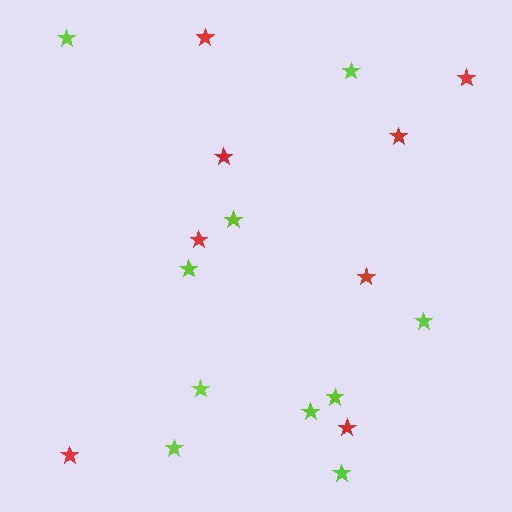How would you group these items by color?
There are 2 groups: one group of red stars (8) and one group of lime stars (10).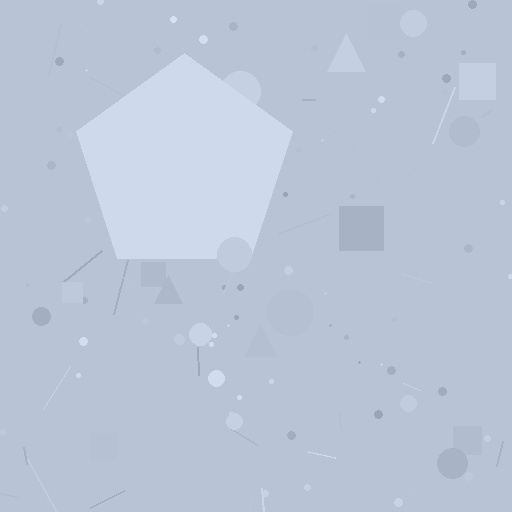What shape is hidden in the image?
A pentagon is hidden in the image.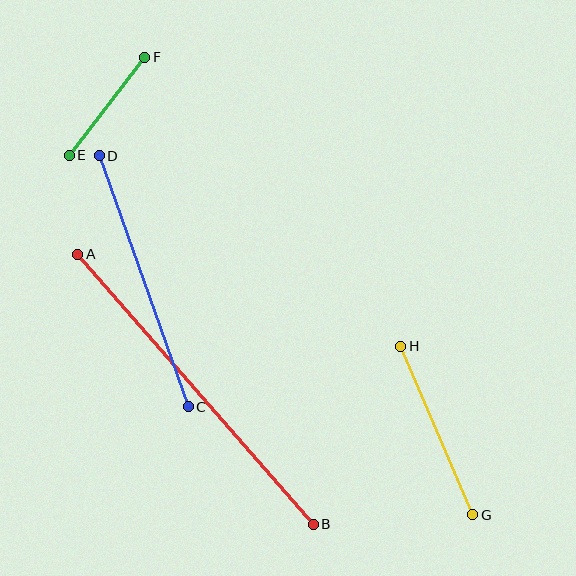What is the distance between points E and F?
The distance is approximately 124 pixels.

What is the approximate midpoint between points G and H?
The midpoint is at approximately (437, 430) pixels.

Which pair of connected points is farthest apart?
Points A and B are farthest apart.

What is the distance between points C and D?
The distance is approximately 266 pixels.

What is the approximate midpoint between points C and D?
The midpoint is at approximately (144, 281) pixels.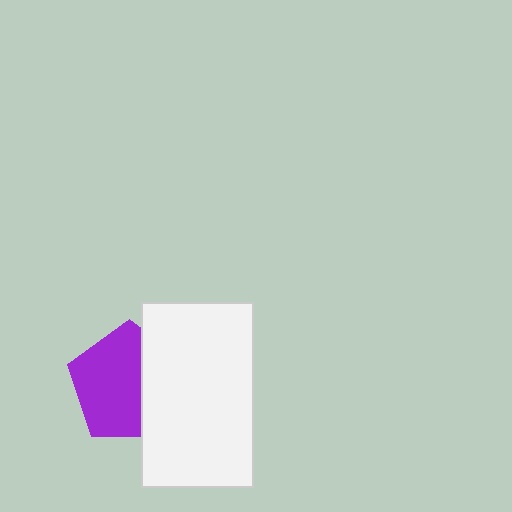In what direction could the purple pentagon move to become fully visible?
The purple pentagon could move left. That would shift it out from behind the white rectangle entirely.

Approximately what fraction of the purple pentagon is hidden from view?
Roughly 36% of the purple pentagon is hidden behind the white rectangle.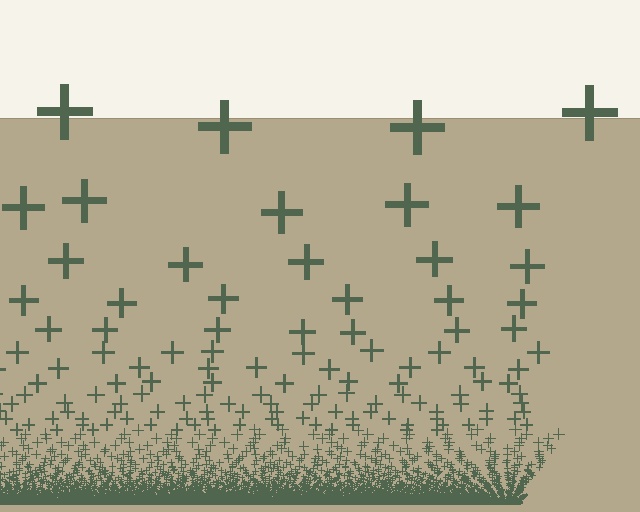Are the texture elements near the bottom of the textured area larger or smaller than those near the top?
Smaller. The gradient is inverted — elements near the bottom are smaller and denser.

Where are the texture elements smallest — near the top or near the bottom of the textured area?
Near the bottom.